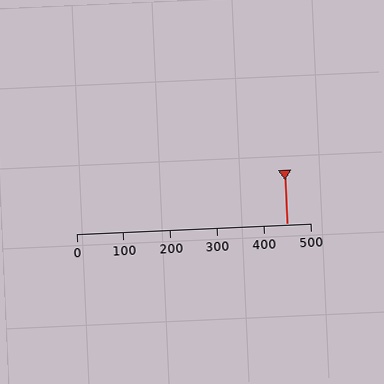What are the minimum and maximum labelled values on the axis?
The axis runs from 0 to 500.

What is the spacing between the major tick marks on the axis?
The major ticks are spaced 100 apart.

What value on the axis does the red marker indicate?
The marker indicates approximately 450.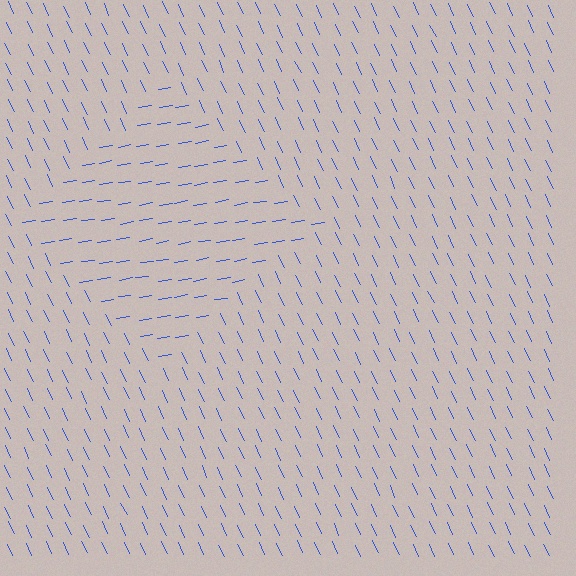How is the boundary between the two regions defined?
The boundary is defined purely by a change in line orientation (approximately 74 degrees difference). All lines are the same color and thickness.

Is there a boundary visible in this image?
Yes, there is a texture boundary formed by a change in line orientation.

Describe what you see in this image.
The image is filled with small blue line segments. A diamond region in the image has lines oriented differently from the surrounding lines, creating a visible texture boundary.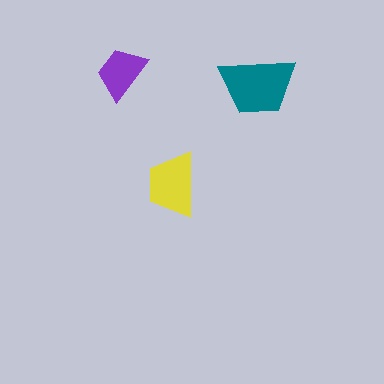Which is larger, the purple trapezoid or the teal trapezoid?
The teal one.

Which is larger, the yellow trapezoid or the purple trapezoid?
The yellow one.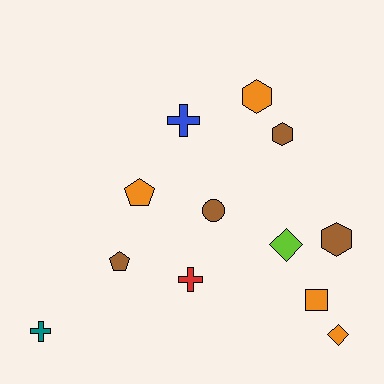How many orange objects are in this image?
There are 4 orange objects.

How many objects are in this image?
There are 12 objects.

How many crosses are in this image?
There are 3 crosses.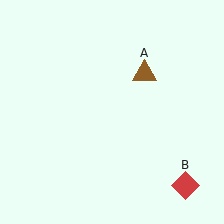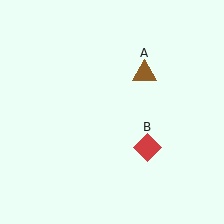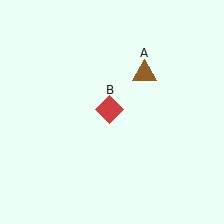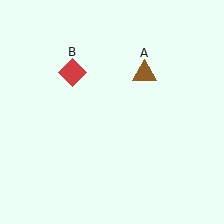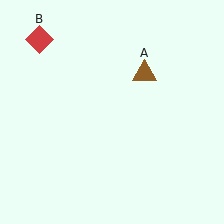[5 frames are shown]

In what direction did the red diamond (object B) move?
The red diamond (object B) moved up and to the left.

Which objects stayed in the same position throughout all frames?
Brown triangle (object A) remained stationary.